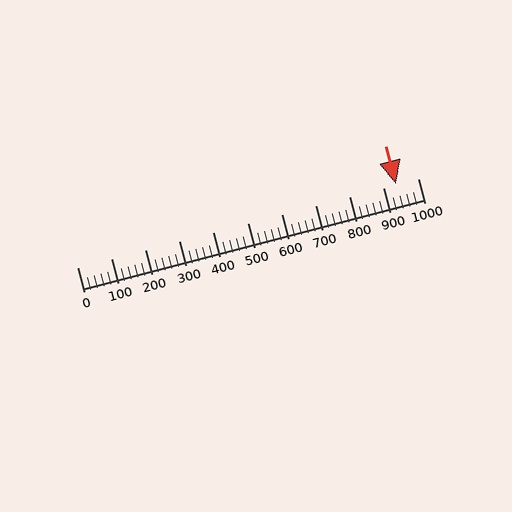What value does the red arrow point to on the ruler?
The red arrow points to approximately 936.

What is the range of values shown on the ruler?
The ruler shows values from 0 to 1000.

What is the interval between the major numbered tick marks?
The major tick marks are spaced 100 units apart.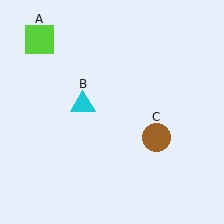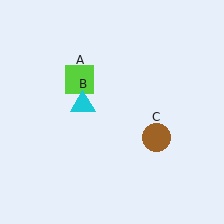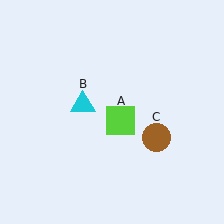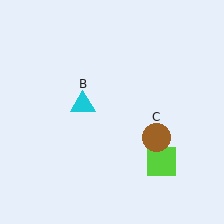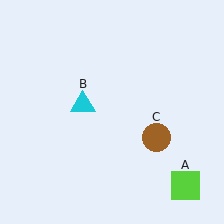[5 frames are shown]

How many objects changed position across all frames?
1 object changed position: lime square (object A).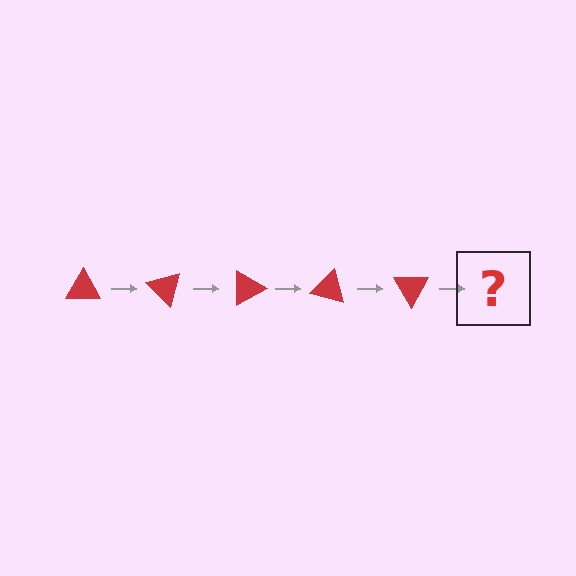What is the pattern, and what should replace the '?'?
The pattern is that the triangle rotates 45 degrees each step. The '?' should be a red triangle rotated 225 degrees.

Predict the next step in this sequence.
The next step is a red triangle rotated 225 degrees.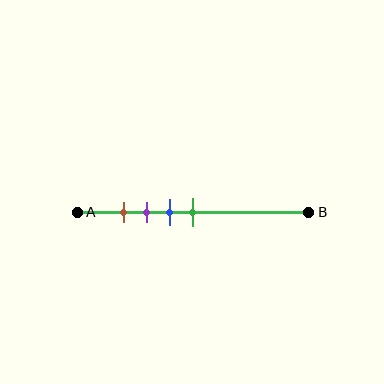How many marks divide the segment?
There are 4 marks dividing the segment.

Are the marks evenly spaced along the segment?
Yes, the marks are approximately evenly spaced.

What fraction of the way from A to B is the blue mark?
The blue mark is approximately 40% (0.4) of the way from A to B.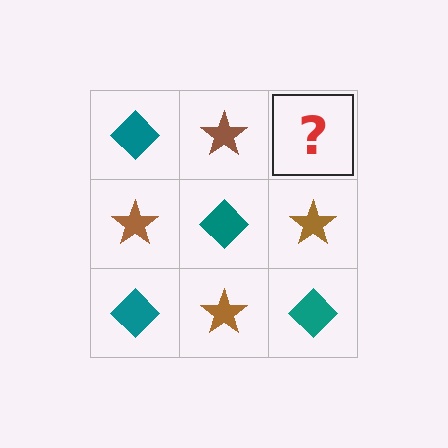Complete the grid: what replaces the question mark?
The question mark should be replaced with a teal diamond.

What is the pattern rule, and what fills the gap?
The rule is that it alternates teal diamond and brown star in a checkerboard pattern. The gap should be filled with a teal diamond.